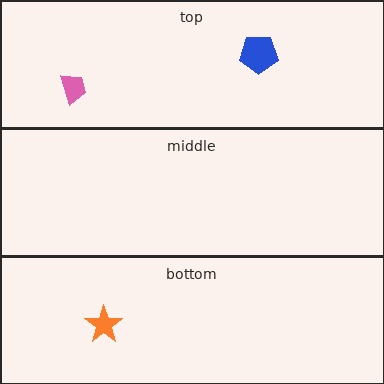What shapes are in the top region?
The blue pentagon, the pink trapezoid.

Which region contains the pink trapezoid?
The top region.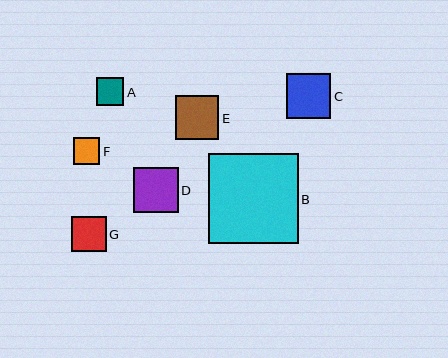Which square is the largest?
Square B is the largest with a size of approximately 90 pixels.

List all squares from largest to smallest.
From largest to smallest: B, D, C, E, G, A, F.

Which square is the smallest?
Square F is the smallest with a size of approximately 27 pixels.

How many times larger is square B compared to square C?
Square B is approximately 2.0 times the size of square C.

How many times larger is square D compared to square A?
Square D is approximately 1.6 times the size of square A.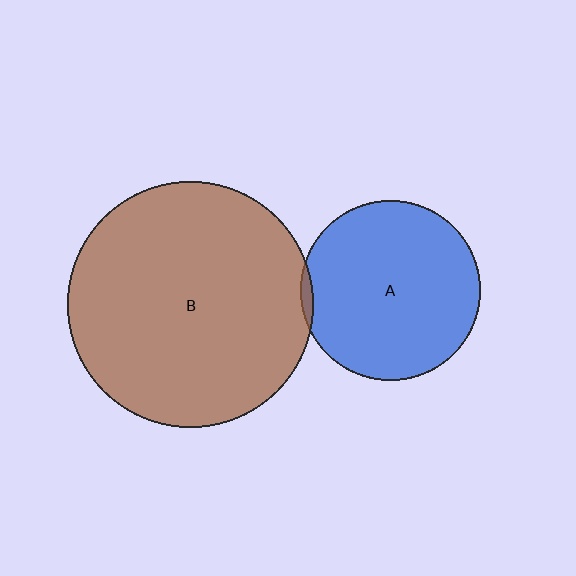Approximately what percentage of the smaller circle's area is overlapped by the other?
Approximately 5%.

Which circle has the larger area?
Circle B (brown).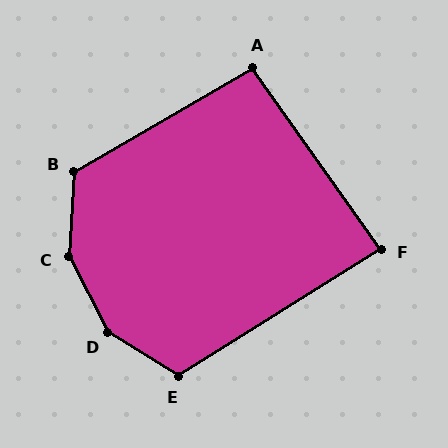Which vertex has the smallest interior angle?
F, at approximately 87 degrees.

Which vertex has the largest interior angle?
D, at approximately 149 degrees.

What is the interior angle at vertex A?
Approximately 95 degrees (approximately right).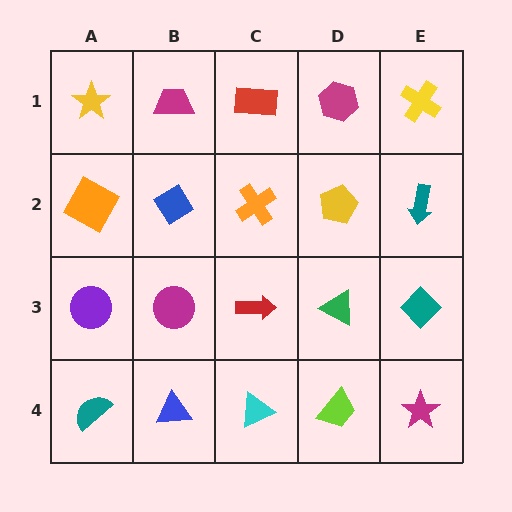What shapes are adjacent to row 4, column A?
A purple circle (row 3, column A), a blue triangle (row 4, column B).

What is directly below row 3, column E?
A magenta star.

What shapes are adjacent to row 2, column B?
A magenta trapezoid (row 1, column B), a magenta circle (row 3, column B), an orange square (row 2, column A), an orange cross (row 2, column C).